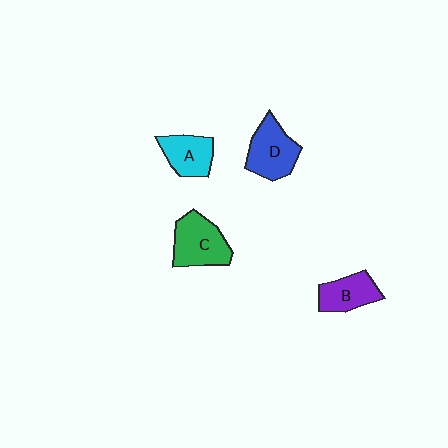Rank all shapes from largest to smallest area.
From largest to smallest: C (green), D (blue), B (purple), A (cyan).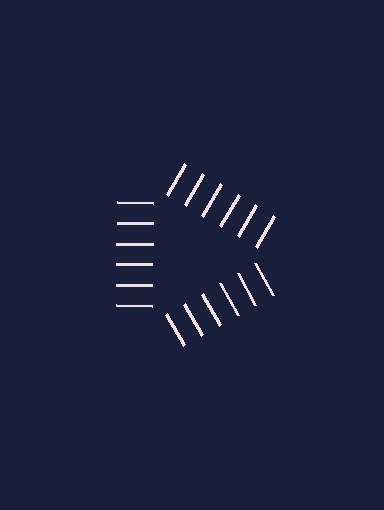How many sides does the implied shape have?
3 sides — the line-ends trace a triangle.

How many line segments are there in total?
18 — 6 along each of the 3 edges.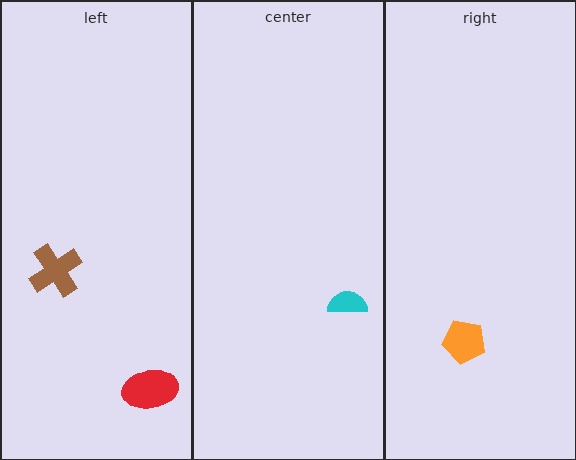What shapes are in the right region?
The orange pentagon.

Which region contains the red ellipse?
The left region.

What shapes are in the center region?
The cyan semicircle.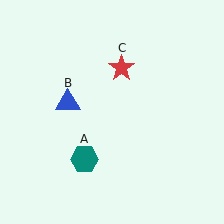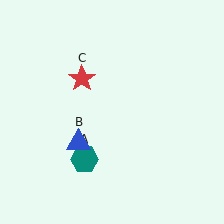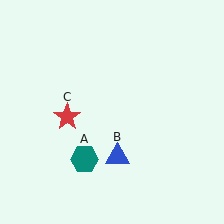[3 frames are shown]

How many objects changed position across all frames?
2 objects changed position: blue triangle (object B), red star (object C).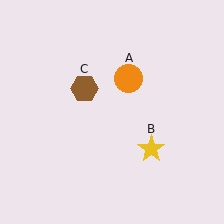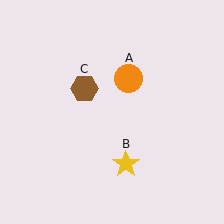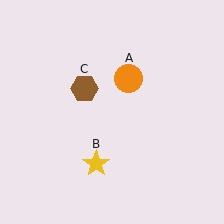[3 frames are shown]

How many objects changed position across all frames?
1 object changed position: yellow star (object B).